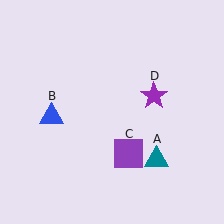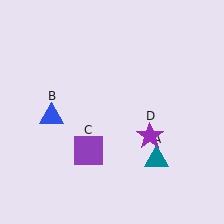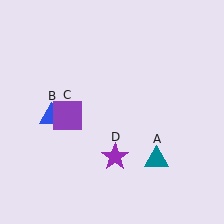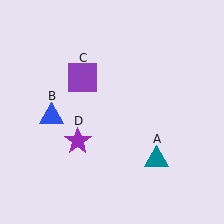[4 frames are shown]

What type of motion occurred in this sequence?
The purple square (object C), purple star (object D) rotated clockwise around the center of the scene.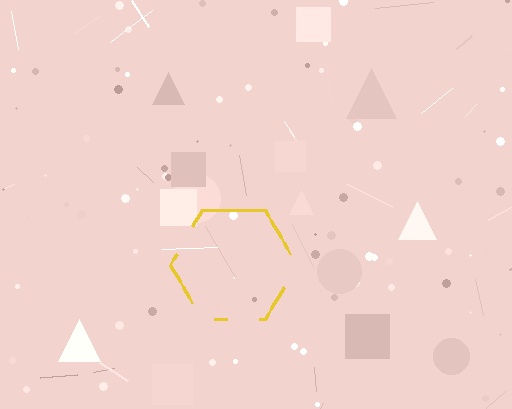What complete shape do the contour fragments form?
The contour fragments form a hexagon.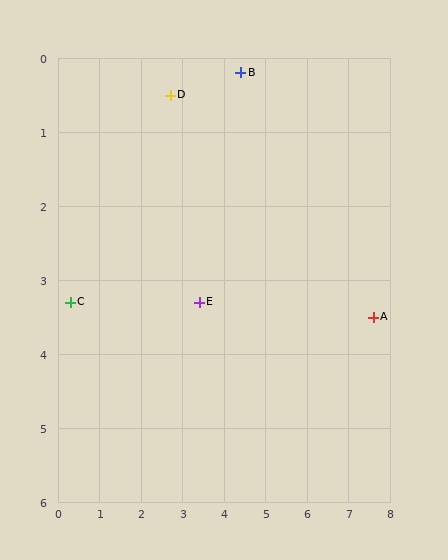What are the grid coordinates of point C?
Point C is at approximately (0.3, 3.3).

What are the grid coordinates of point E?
Point E is at approximately (3.4, 3.3).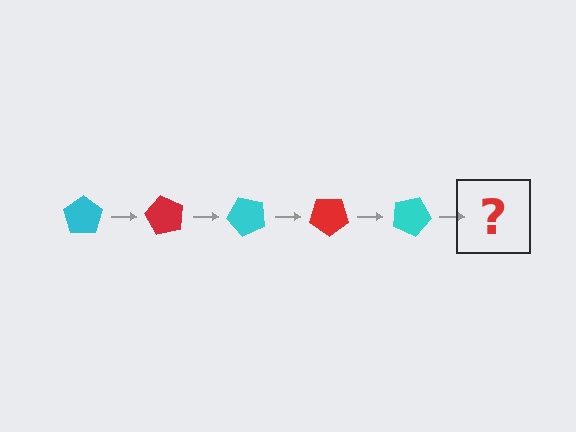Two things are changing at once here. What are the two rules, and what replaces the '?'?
The two rules are that it rotates 60 degrees each step and the color cycles through cyan and red. The '?' should be a red pentagon, rotated 300 degrees from the start.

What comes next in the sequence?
The next element should be a red pentagon, rotated 300 degrees from the start.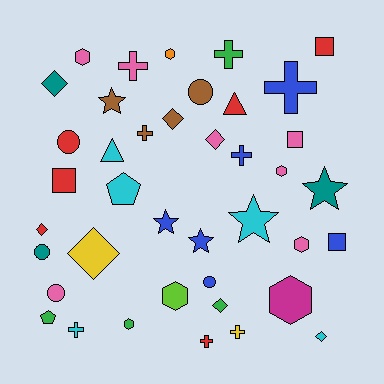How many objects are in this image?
There are 40 objects.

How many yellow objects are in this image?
There are 2 yellow objects.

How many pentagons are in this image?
There are 2 pentagons.